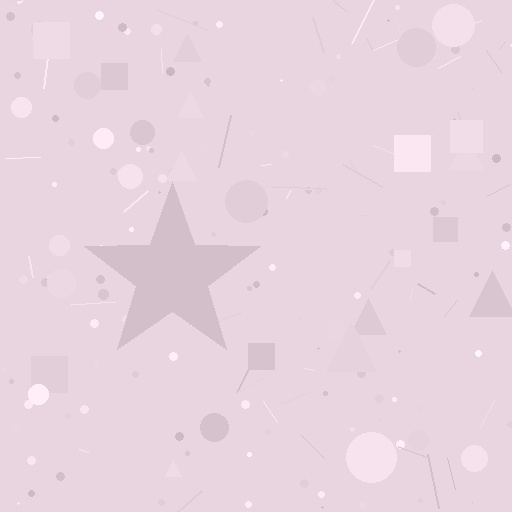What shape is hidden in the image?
A star is hidden in the image.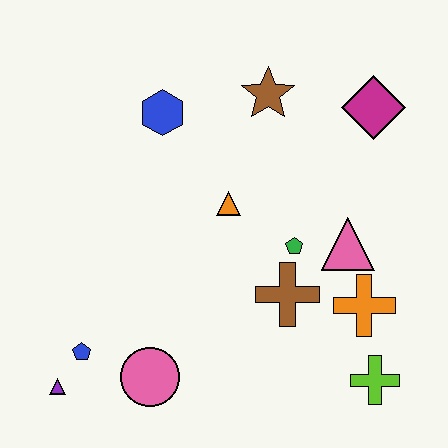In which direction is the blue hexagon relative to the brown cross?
The blue hexagon is above the brown cross.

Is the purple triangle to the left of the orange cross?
Yes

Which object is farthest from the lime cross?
The blue hexagon is farthest from the lime cross.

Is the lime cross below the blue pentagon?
Yes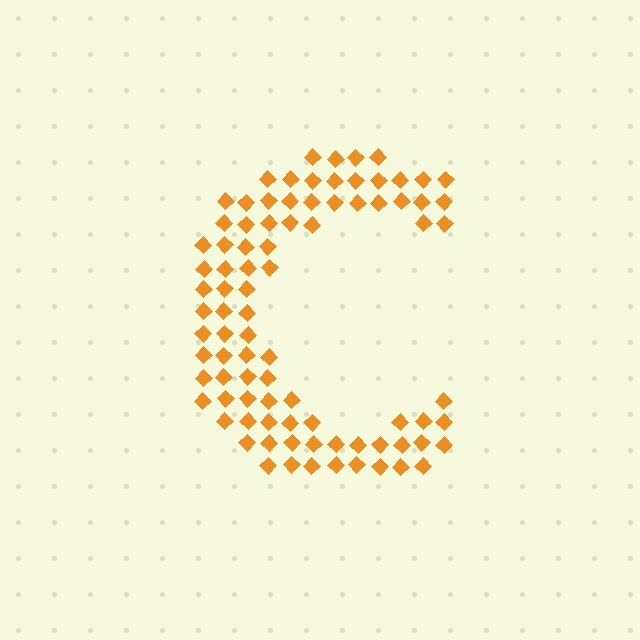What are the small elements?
The small elements are diamonds.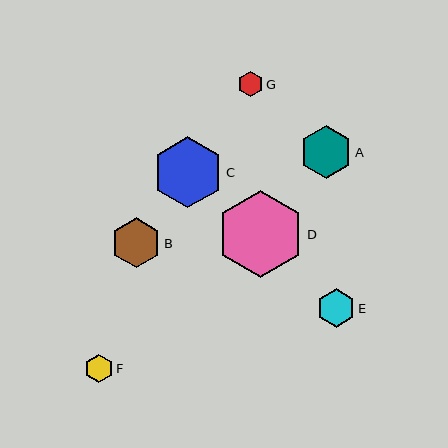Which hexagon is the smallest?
Hexagon G is the smallest with a size of approximately 25 pixels.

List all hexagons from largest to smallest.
From largest to smallest: D, C, A, B, E, F, G.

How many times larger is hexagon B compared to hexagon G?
Hexagon B is approximately 2.0 times the size of hexagon G.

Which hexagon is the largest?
Hexagon D is the largest with a size of approximately 88 pixels.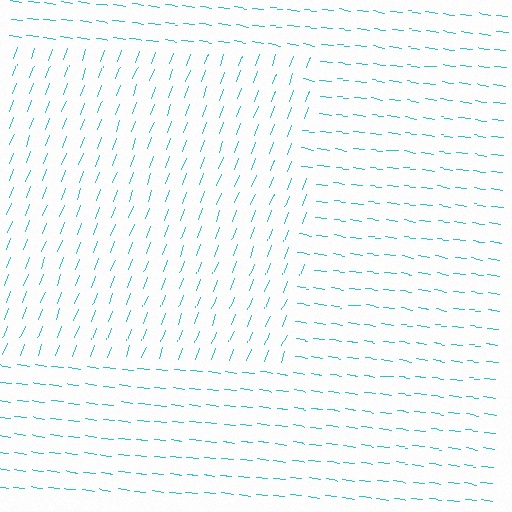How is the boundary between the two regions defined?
The boundary is defined purely by a change in line orientation (approximately 76 degrees difference). All lines are the same color and thickness.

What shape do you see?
I see a rectangle.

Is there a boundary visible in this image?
Yes, there is a texture boundary formed by a change in line orientation.